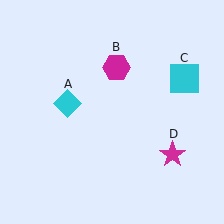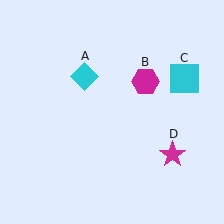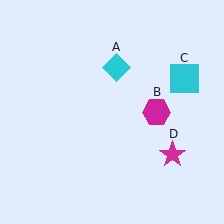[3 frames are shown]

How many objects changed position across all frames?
2 objects changed position: cyan diamond (object A), magenta hexagon (object B).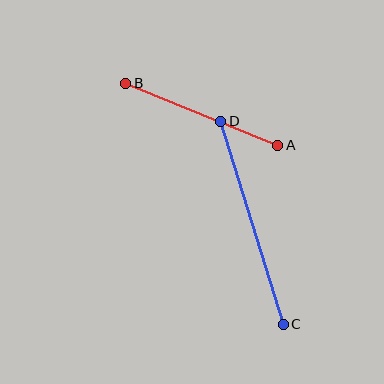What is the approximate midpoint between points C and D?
The midpoint is at approximately (252, 223) pixels.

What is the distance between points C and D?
The distance is approximately 212 pixels.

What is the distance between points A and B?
The distance is approximately 164 pixels.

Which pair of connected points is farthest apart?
Points C and D are farthest apart.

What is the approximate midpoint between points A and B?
The midpoint is at approximately (202, 114) pixels.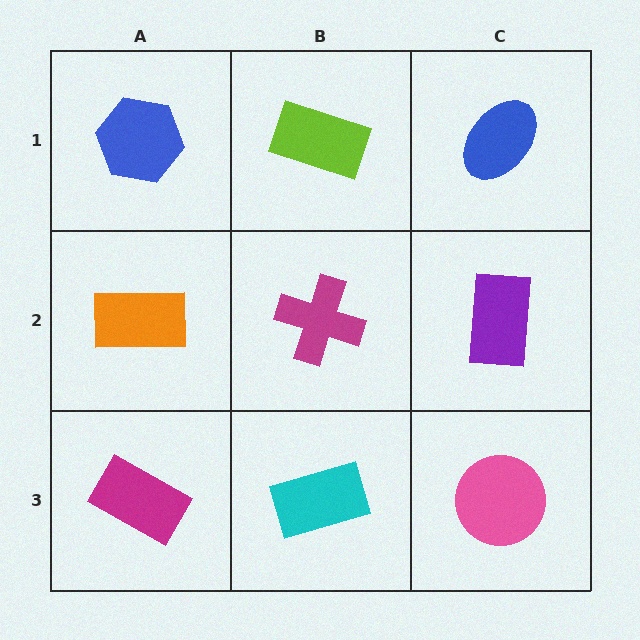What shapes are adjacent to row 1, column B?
A magenta cross (row 2, column B), a blue hexagon (row 1, column A), a blue ellipse (row 1, column C).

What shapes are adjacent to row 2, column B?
A lime rectangle (row 1, column B), a cyan rectangle (row 3, column B), an orange rectangle (row 2, column A), a purple rectangle (row 2, column C).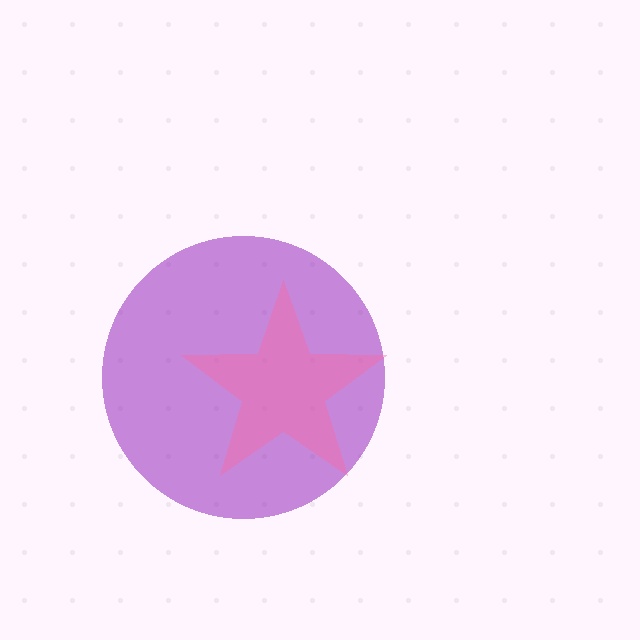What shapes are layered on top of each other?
The layered shapes are: a purple circle, a pink star.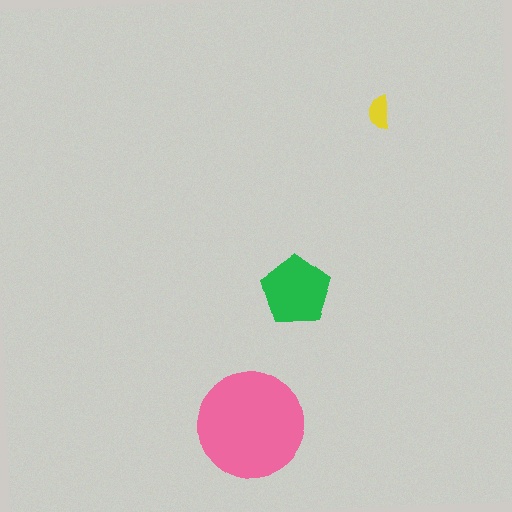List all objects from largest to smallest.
The pink circle, the green pentagon, the yellow semicircle.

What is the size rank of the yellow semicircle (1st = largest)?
3rd.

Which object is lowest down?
The pink circle is bottommost.